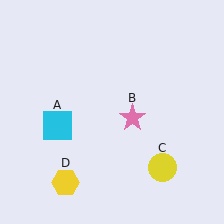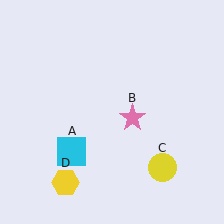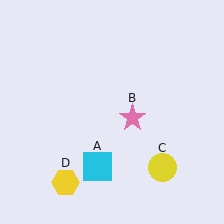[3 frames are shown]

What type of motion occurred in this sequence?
The cyan square (object A) rotated counterclockwise around the center of the scene.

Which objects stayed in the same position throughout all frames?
Pink star (object B) and yellow circle (object C) and yellow hexagon (object D) remained stationary.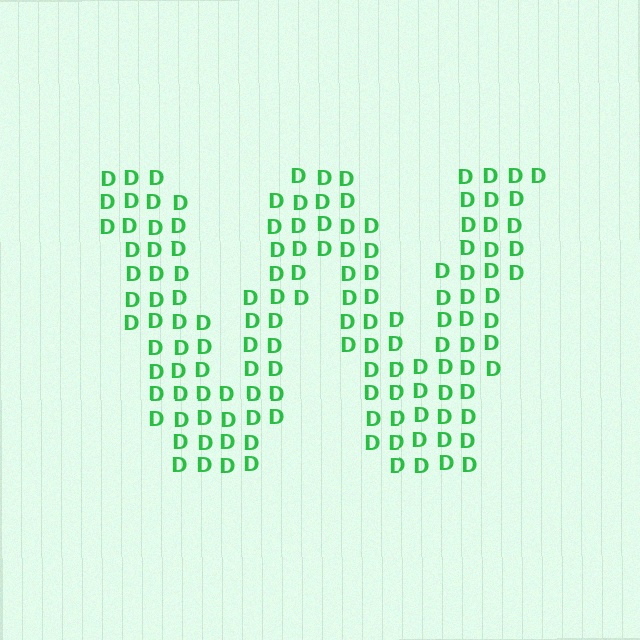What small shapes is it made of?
It is made of small letter D's.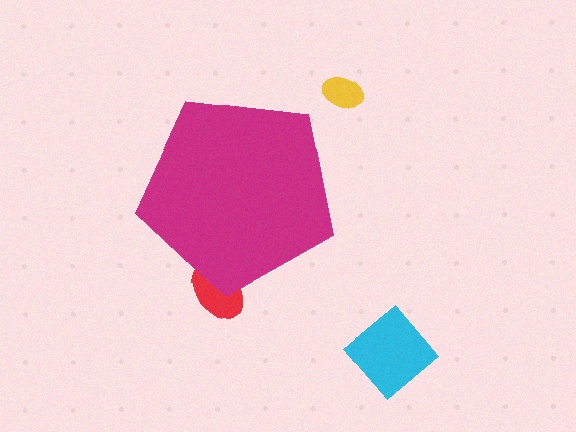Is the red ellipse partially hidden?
Yes, the red ellipse is partially hidden behind the magenta pentagon.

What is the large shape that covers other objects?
A magenta pentagon.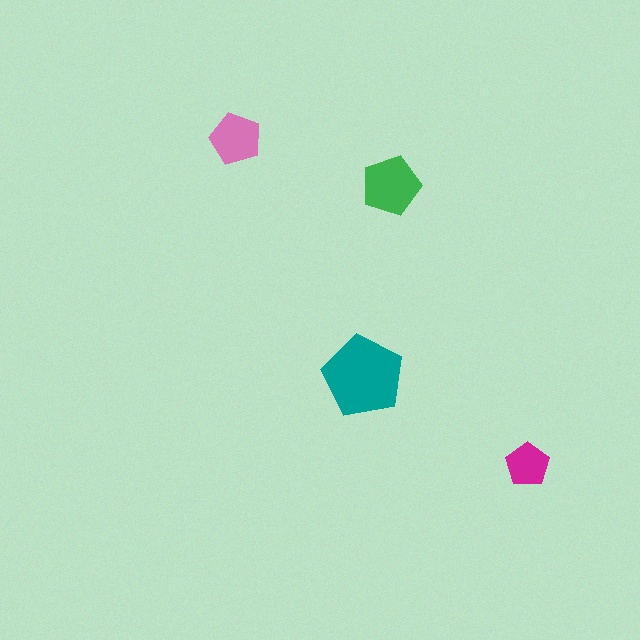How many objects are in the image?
There are 4 objects in the image.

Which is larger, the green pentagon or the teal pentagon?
The teal one.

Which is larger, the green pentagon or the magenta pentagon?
The green one.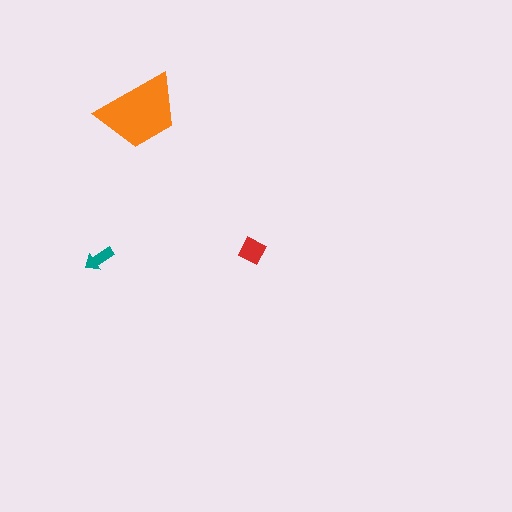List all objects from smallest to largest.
The teal arrow, the red diamond, the orange trapezoid.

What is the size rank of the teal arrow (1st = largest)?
3rd.